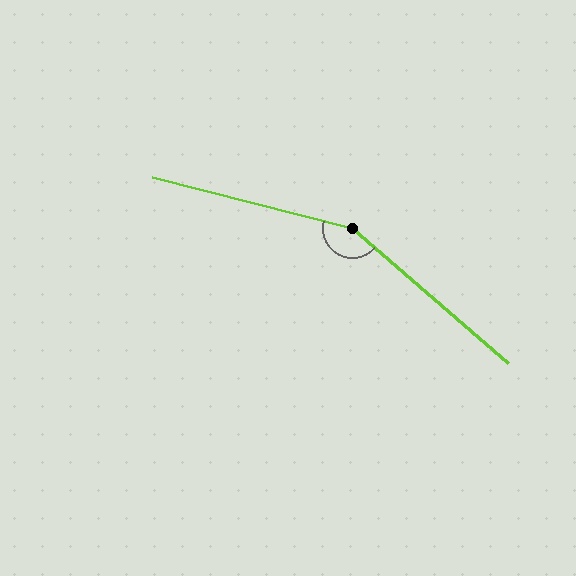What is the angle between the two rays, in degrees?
Approximately 153 degrees.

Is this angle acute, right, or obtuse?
It is obtuse.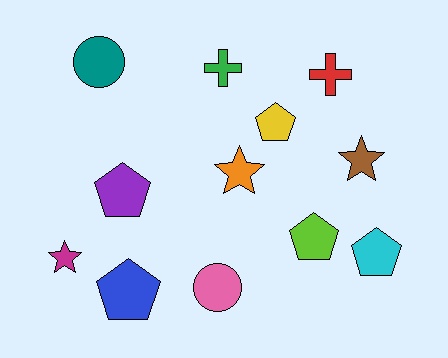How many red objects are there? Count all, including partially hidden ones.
There is 1 red object.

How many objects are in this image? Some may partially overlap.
There are 12 objects.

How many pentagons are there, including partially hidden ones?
There are 5 pentagons.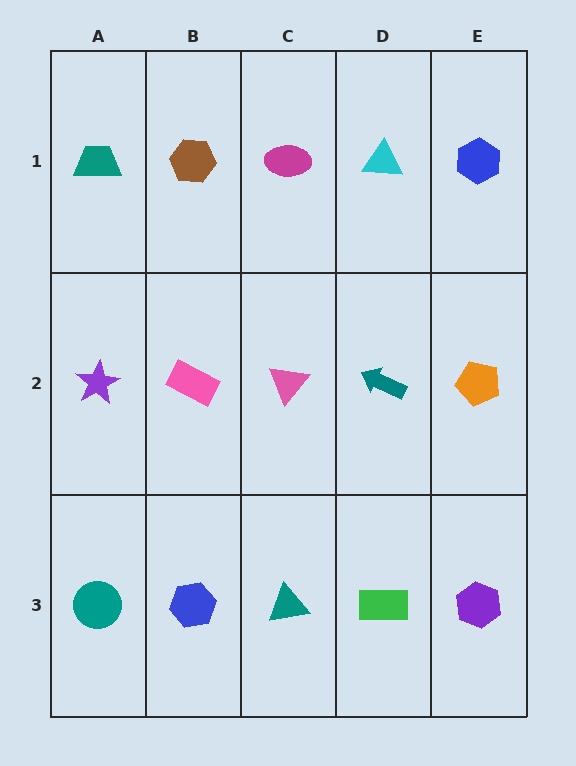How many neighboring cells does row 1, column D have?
3.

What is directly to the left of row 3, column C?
A blue hexagon.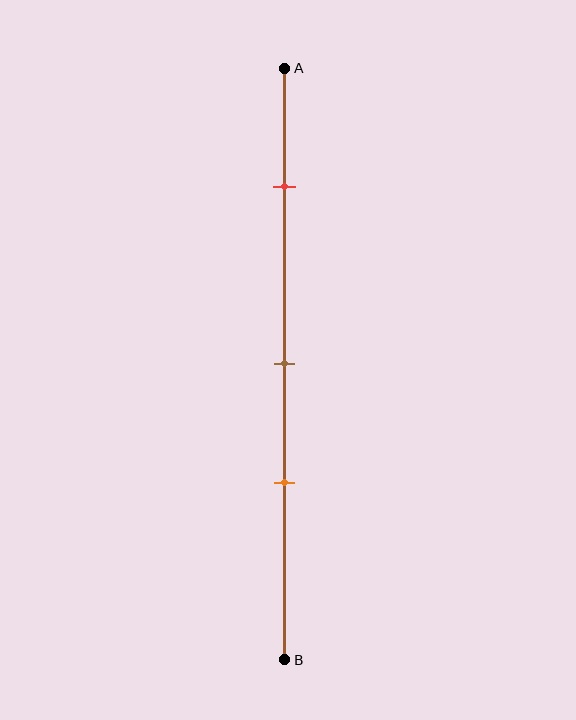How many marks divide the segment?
There are 3 marks dividing the segment.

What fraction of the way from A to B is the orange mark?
The orange mark is approximately 70% (0.7) of the way from A to B.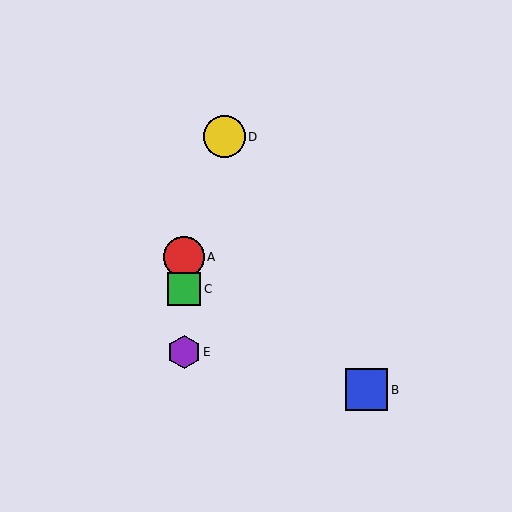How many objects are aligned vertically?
3 objects (A, C, E) are aligned vertically.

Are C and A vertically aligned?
Yes, both are at x≈184.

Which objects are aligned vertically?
Objects A, C, E are aligned vertically.